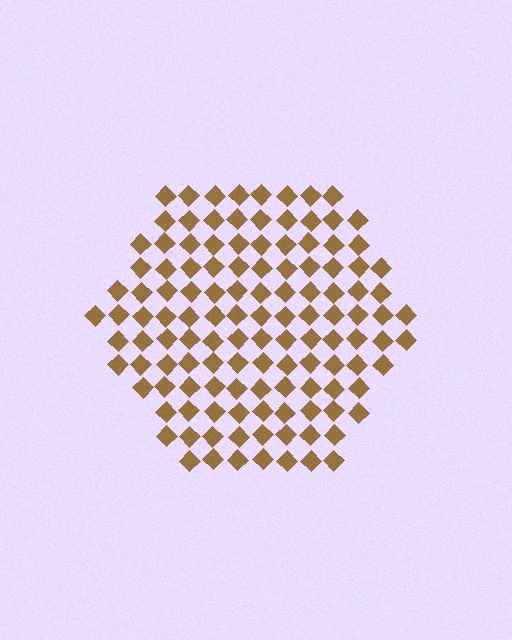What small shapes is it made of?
It is made of small diamonds.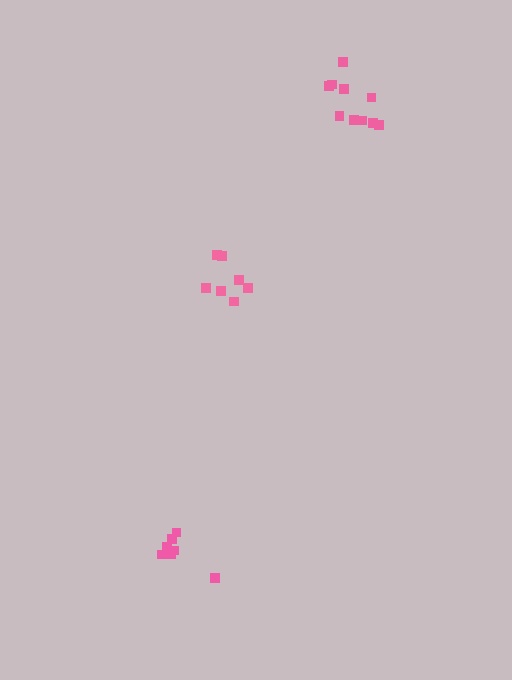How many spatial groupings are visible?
There are 3 spatial groupings.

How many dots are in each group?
Group 1: 10 dots, Group 2: 7 dots, Group 3: 7 dots (24 total).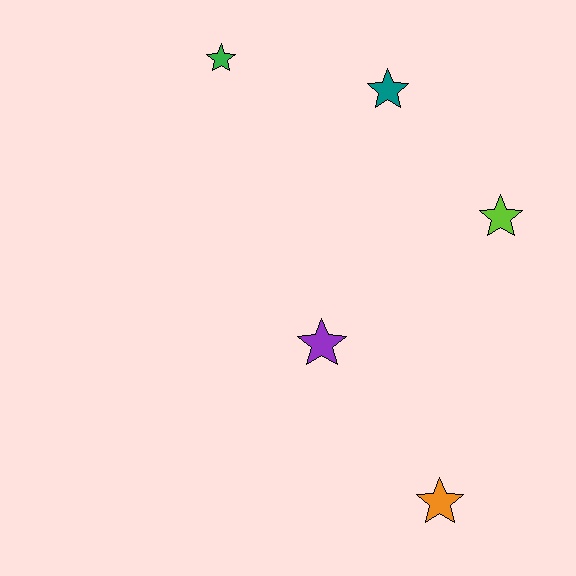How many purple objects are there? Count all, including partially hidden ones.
There is 1 purple object.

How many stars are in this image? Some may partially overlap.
There are 5 stars.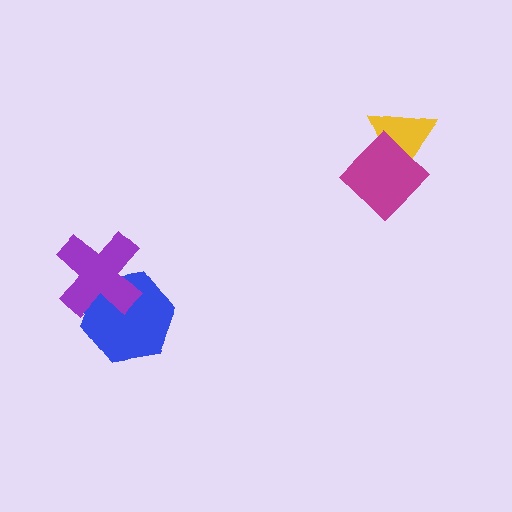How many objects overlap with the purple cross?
1 object overlaps with the purple cross.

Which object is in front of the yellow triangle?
The magenta diamond is in front of the yellow triangle.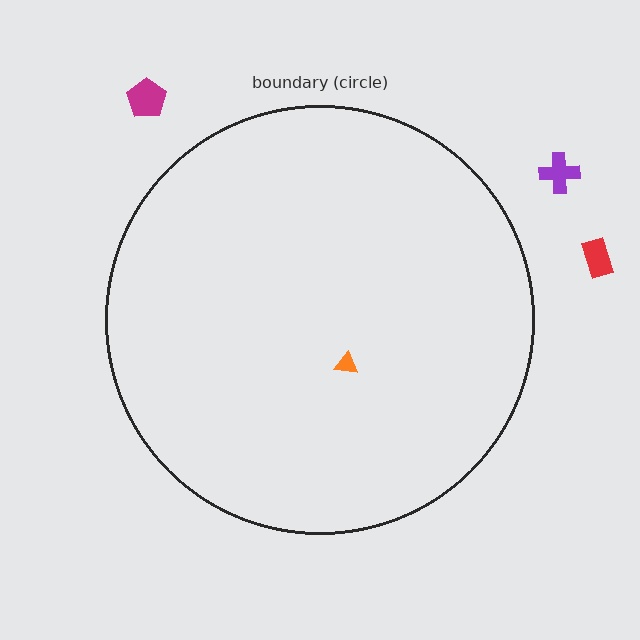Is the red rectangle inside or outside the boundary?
Outside.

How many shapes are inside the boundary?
1 inside, 3 outside.